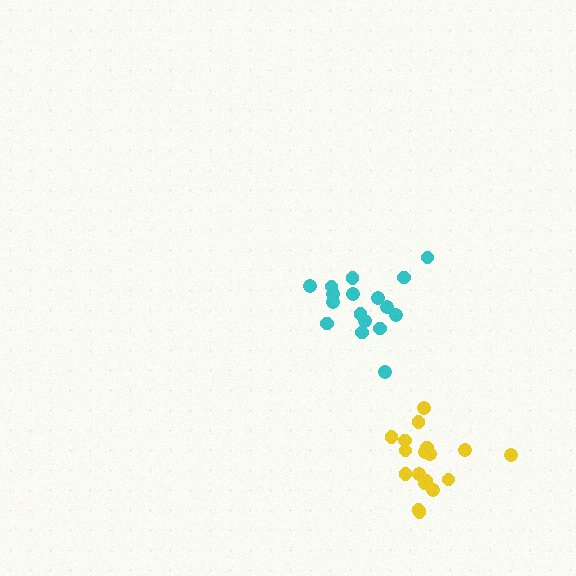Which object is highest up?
The cyan cluster is topmost.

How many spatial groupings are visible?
There are 2 spatial groupings.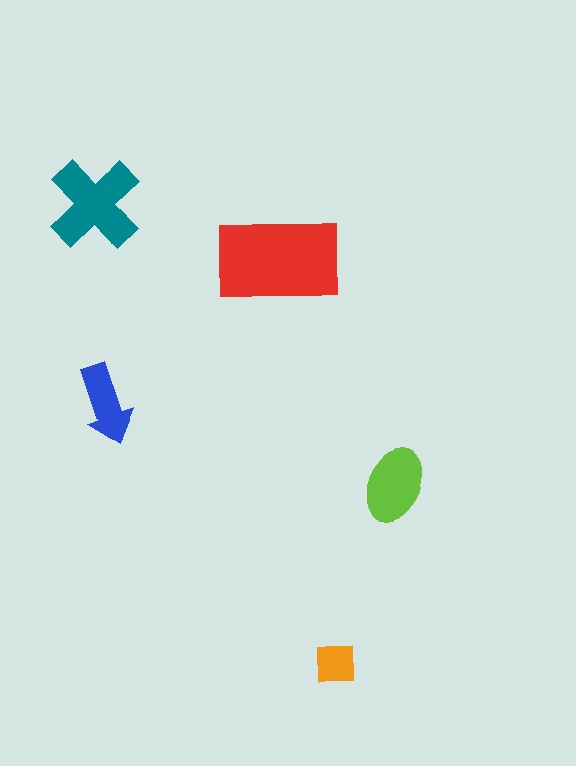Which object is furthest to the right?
The lime ellipse is rightmost.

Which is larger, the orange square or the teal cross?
The teal cross.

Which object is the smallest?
The orange square.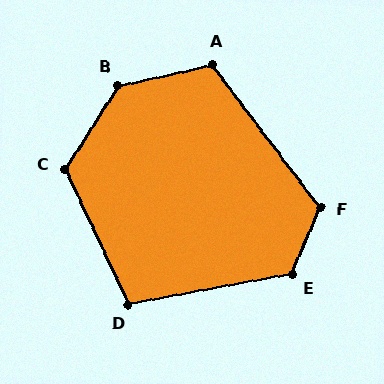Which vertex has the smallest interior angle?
D, at approximately 105 degrees.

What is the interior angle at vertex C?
Approximately 122 degrees (obtuse).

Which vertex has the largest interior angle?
B, at approximately 135 degrees.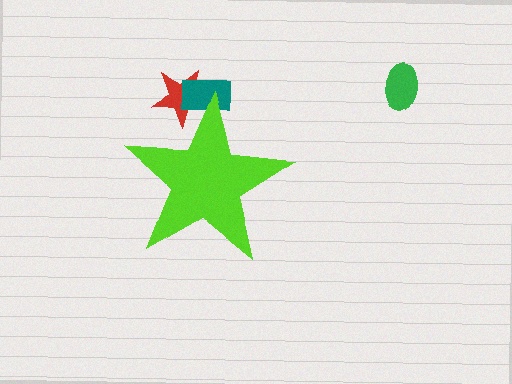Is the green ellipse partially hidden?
No, the green ellipse is fully visible.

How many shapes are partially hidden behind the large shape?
2 shapes are partially hidden.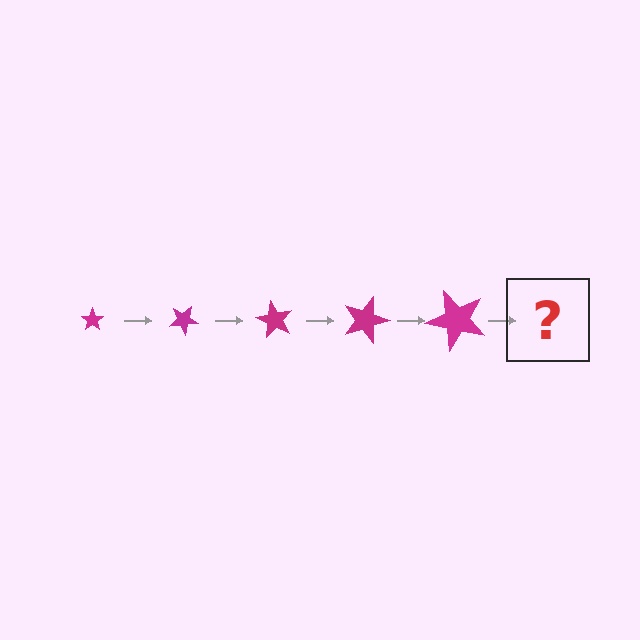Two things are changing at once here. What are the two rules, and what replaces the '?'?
The two rules are that the star grows larger each step and it rotates 30 degrees each step. The '?' should be a star, larger than the previous one and rotated 150 degrees from the start.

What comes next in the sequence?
The next element should be a star, larger than the previous one and rotated 150 degrees from the start.